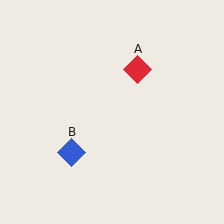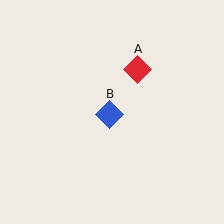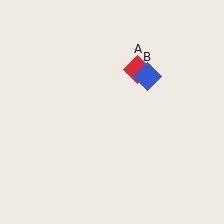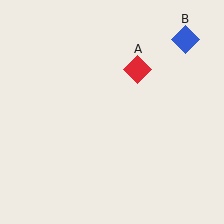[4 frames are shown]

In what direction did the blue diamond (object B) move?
The blue diamond (object B) moved up and to the right.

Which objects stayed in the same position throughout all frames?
Red diamond (object A) remained stationary.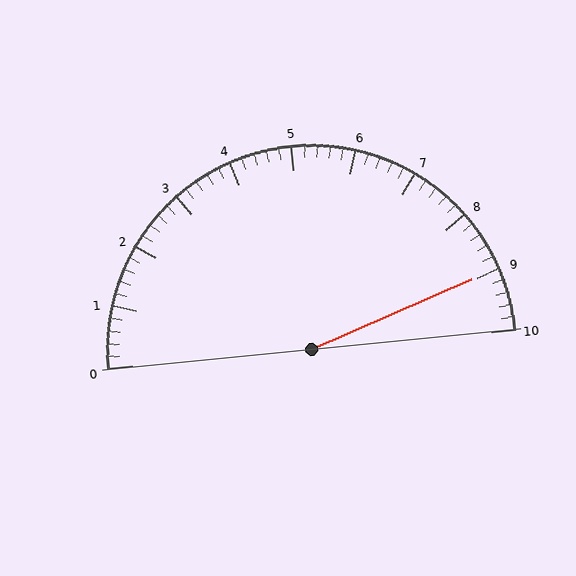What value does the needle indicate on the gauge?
The needle indicates approximately 9.0.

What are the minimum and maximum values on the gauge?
The gauge ranges from 0 to 10.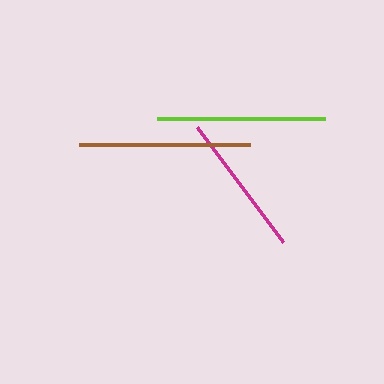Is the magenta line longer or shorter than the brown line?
The brown line is longer than the magenta line.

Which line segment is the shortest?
The magenta line is the shortest at approximately 144 pixels.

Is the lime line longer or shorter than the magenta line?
The lime line is longer than the magenta line.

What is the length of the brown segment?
The brown segment is approximately 171 pixels long.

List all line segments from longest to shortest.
From longest to shortest: brown, lime, magenta.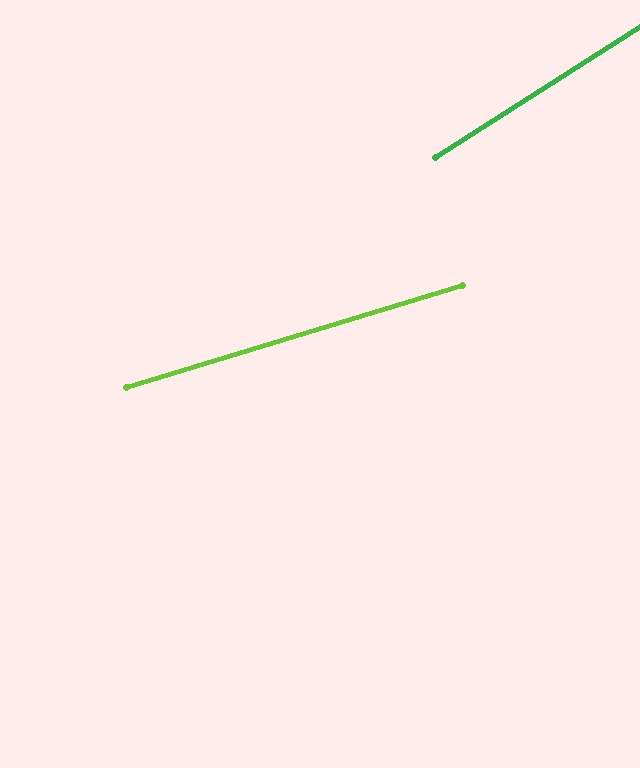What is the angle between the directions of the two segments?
Approximately 16 degrees.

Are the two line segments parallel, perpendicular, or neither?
Neither parallel nor perpendicular — they differ by about 16°.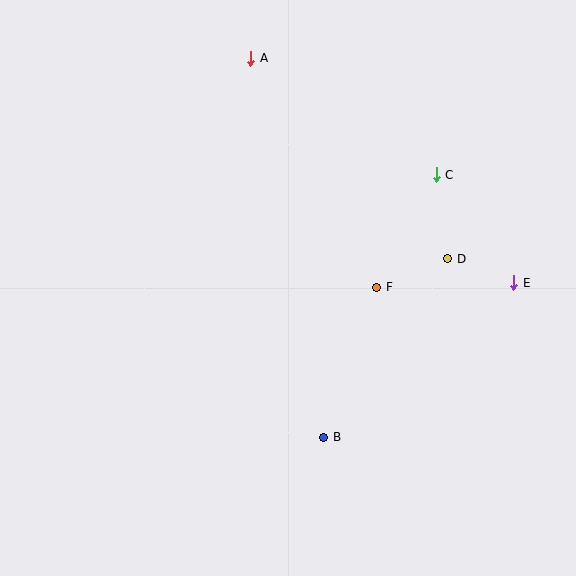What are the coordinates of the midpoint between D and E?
The midpoint between D and E is at (481, 271).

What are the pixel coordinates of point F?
Point F is at (377, 287).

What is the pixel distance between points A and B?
The distance between A and B is 386 pixels.